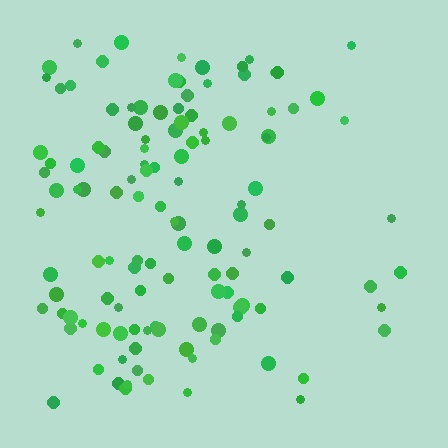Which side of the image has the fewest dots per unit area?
The right.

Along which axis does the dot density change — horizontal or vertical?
Horizontal.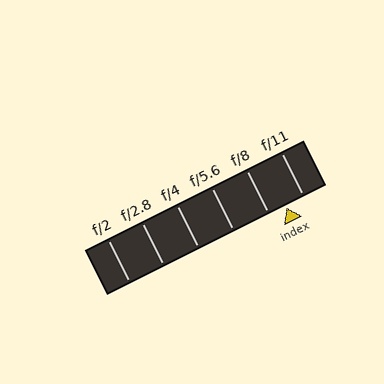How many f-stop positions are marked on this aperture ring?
There are 6 f-stop positions marked.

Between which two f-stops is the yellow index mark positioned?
The index mark is between f/8 and f/11.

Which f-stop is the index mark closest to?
The index mark is closest to f/8.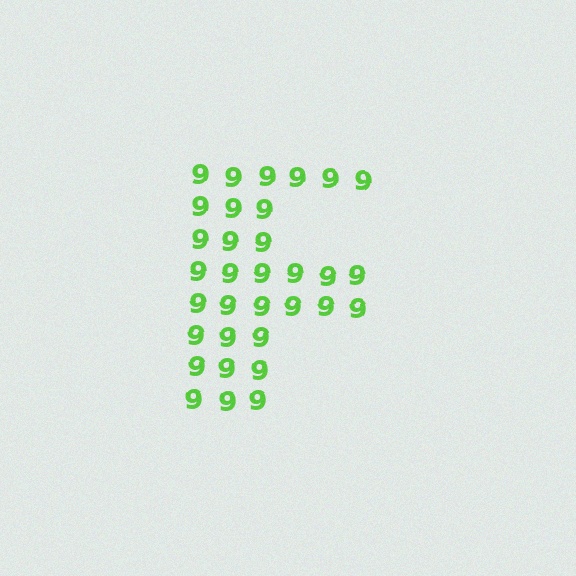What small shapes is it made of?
It is made of small digit 9's.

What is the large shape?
The large shape is the letter F.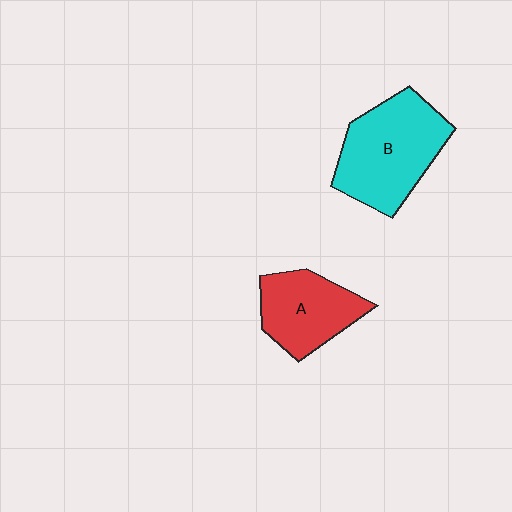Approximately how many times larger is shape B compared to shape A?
Approximately 1.4 times.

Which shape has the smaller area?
Shape A (red).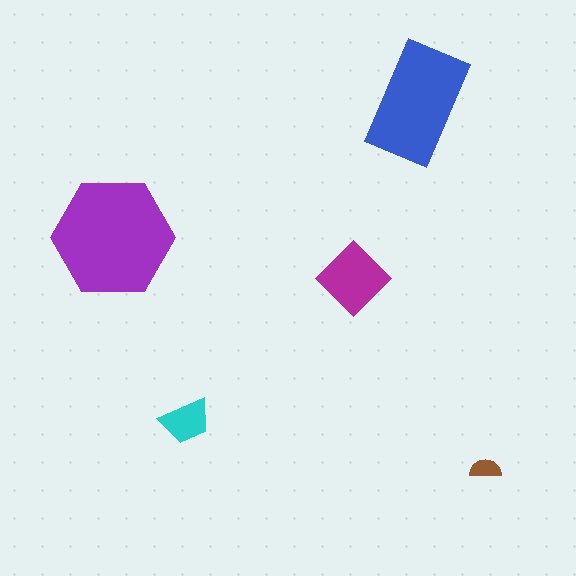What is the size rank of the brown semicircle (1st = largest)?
5th.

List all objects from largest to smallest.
The purple hexagon, the blue rectangle, the magenta diamond, the cyan trapezoid, the brown semicircle.